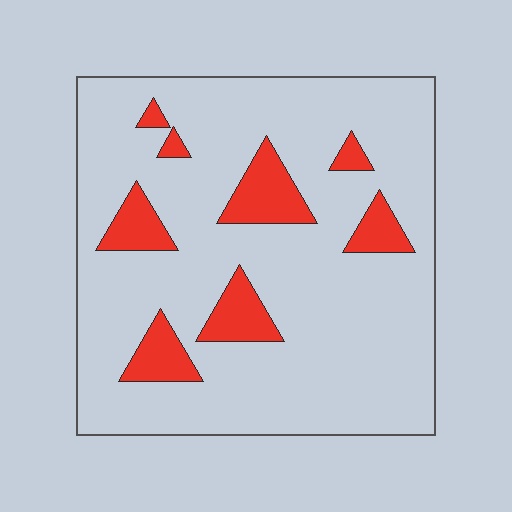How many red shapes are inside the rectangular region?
8.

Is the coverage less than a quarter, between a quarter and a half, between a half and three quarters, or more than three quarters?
Less than a quarter.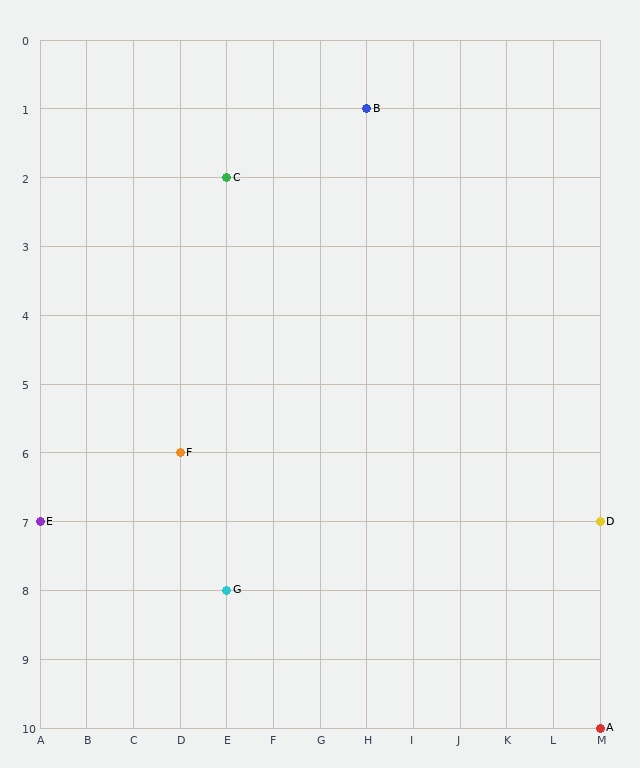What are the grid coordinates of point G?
Point G is at grid coordinates (E, 8).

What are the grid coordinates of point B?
Point B is at grid coordinates (H, 1).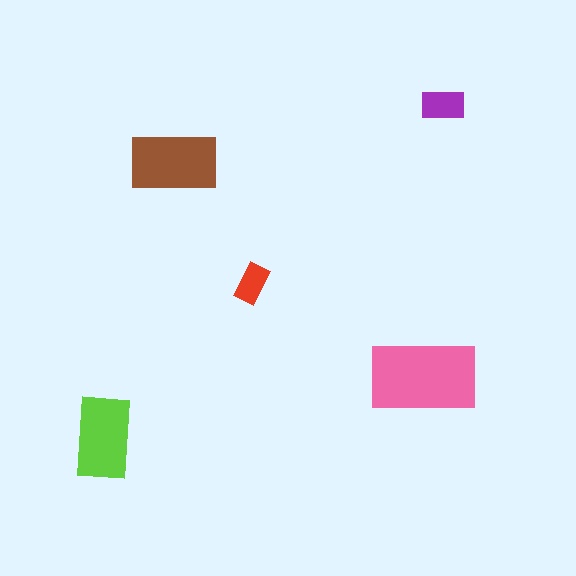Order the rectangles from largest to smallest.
the pink one, the brown one, the lime one, the purple one, the red one.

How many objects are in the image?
There are 5 objects in the image.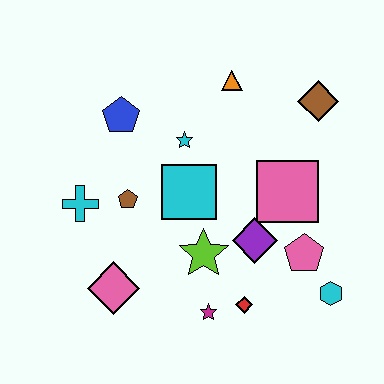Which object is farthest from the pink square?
The cyan cross is farthest from the pink square.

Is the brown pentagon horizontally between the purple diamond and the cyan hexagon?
No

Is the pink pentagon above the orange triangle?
No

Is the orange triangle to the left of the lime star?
No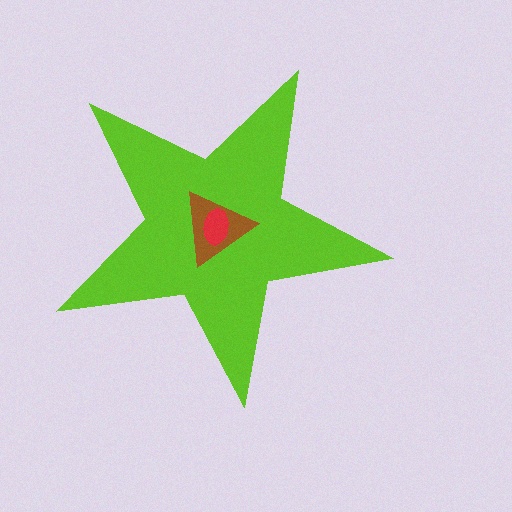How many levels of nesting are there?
3.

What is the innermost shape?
The red ellipse.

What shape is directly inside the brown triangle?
The red ellipse.